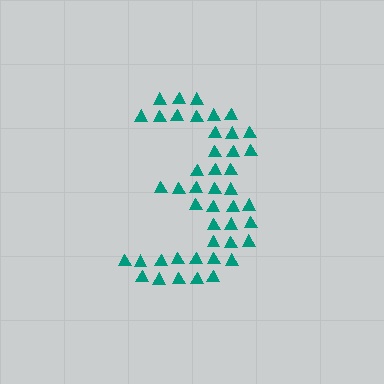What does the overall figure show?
The overall figure shows the digit 3.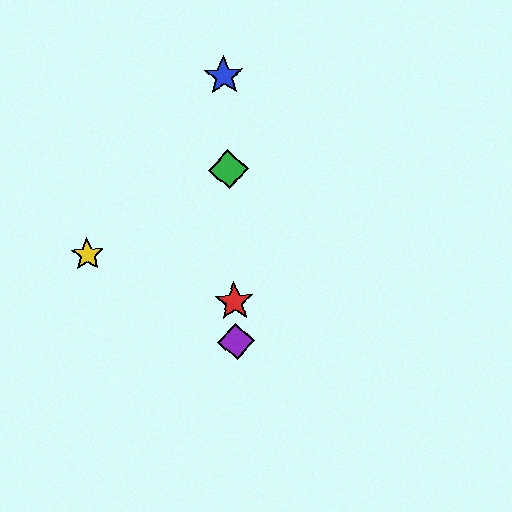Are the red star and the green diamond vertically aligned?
Yes, both are at x≈234.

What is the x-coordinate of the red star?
The red star is at x≈234.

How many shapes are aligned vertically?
4 shapes (the red star, the blue star, the green diamond, the purple diamond) are aligned vertically.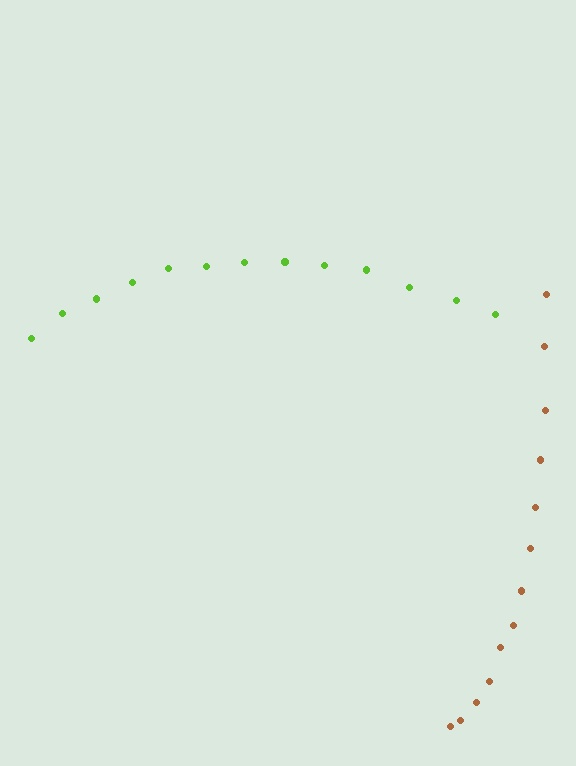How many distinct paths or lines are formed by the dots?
There are 2 distinct paths.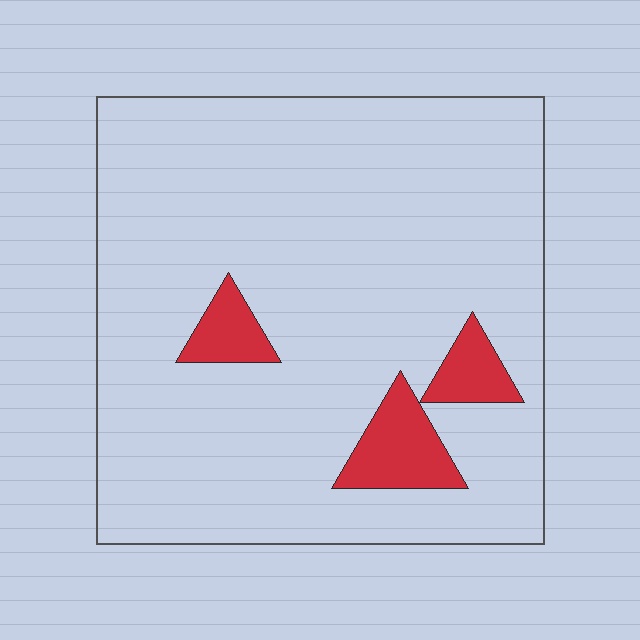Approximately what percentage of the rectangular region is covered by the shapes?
Approximately 10%.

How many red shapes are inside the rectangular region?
3.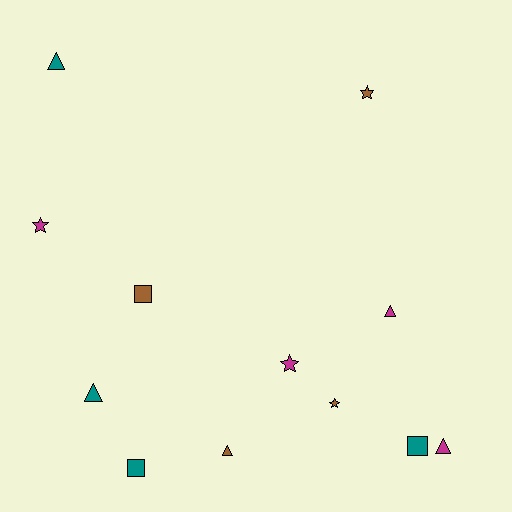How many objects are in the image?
There are 12 objects.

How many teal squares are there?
There are 2 teal squares.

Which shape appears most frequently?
Triangle, with 5 objects.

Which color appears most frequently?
Brown, with 4 objects.